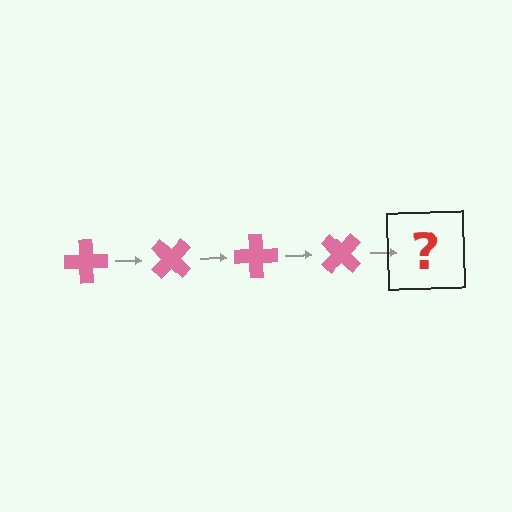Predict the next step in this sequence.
The next step is a pink cross rotated 180 degrees.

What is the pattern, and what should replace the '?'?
The pattern is that the cross rotates 45 degrees each step. The '?' should be a pink cross rotated 180 degrees.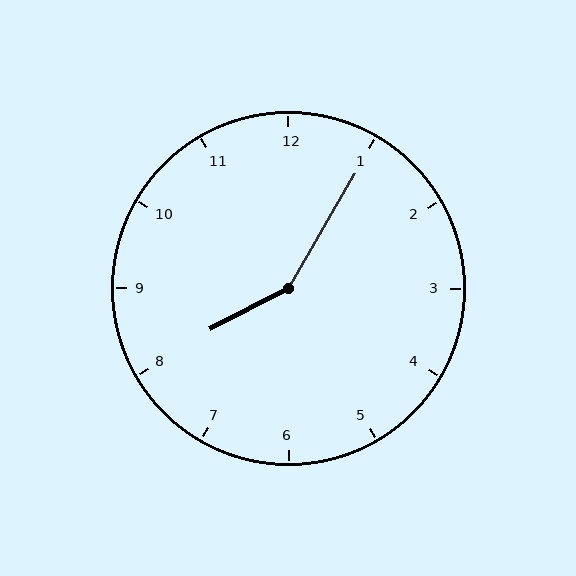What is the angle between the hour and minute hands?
Approximately 148 degrees.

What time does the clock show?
8:05.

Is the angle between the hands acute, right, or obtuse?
It is obtuse.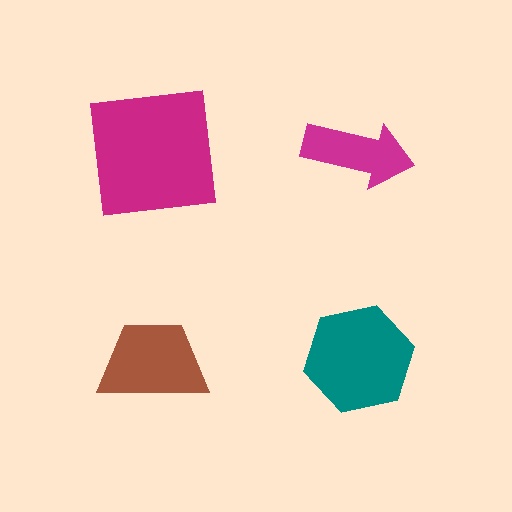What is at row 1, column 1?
A magenta square.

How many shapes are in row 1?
2 shapes.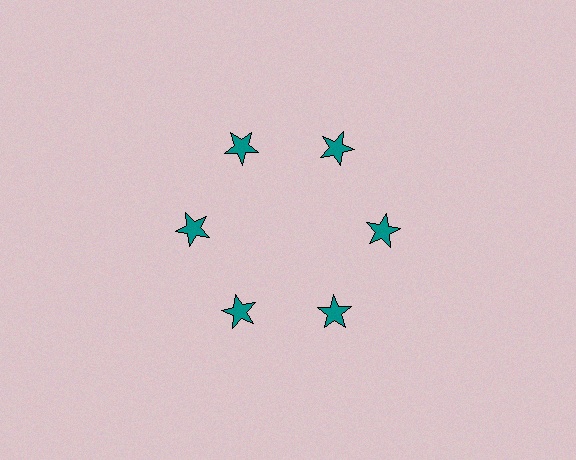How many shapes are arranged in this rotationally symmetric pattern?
There are 6 shapes, arranged in 6 groups of 1.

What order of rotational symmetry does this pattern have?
This pattern has 6-fold rotational symmetry.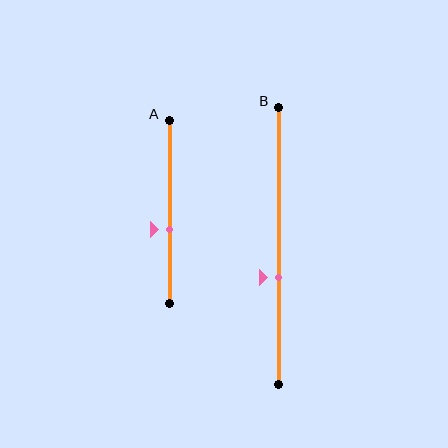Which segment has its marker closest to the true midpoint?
Segment A has its marker closest to the true midpoint.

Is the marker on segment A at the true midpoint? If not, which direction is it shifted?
No, the marker on segment A is shifted downward by about 9% of the segment length.